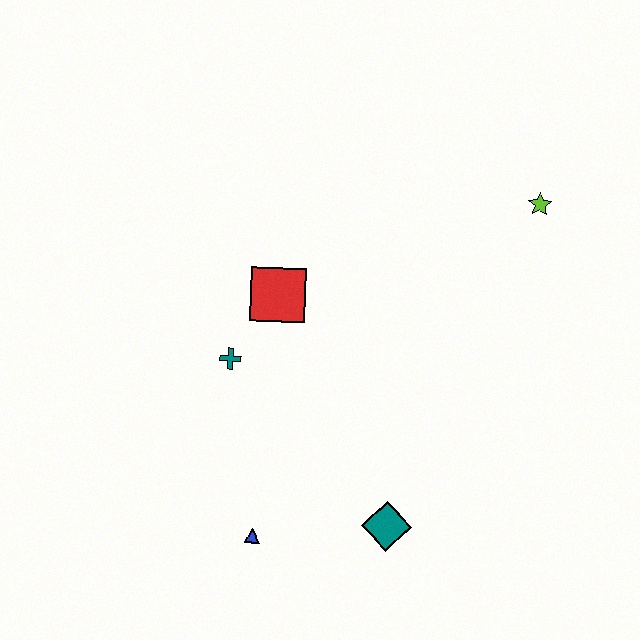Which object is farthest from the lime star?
The blue triangle is farthest from the lime star.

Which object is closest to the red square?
The teal cross is closest to the red square.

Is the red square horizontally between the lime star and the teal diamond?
No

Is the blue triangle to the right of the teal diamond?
No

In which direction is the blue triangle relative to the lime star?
The blue triangle is below the lime star.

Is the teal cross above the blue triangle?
Yes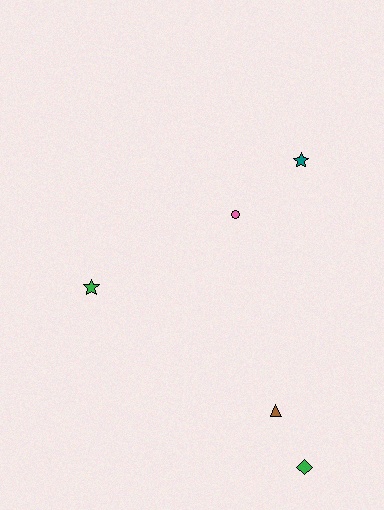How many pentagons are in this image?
There are no pentagons.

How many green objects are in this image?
There are 2 green objects.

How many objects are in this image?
There are 5 objects.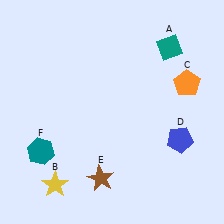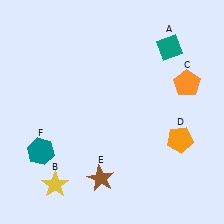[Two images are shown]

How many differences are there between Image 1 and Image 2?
There is 1 difference between the two images.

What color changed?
The pentagon (D) changed from blue in Image 1 to orange in Image 2.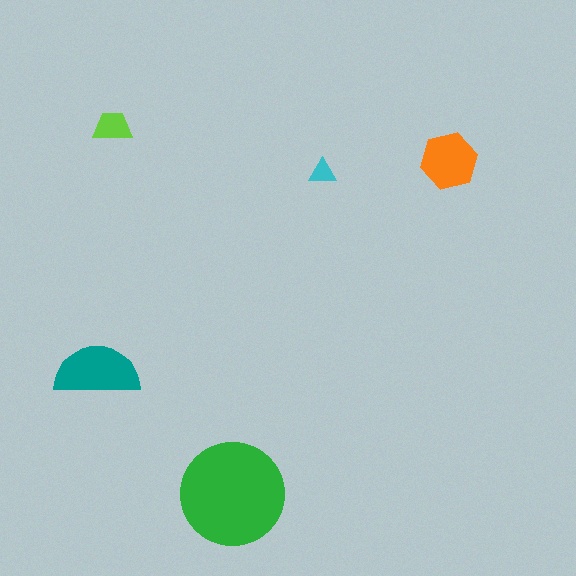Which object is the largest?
The green circle.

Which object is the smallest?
The cyan triangle.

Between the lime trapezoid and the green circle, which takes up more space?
The green circle.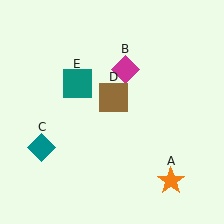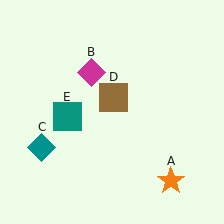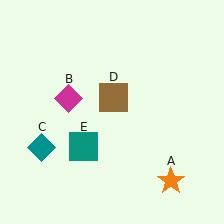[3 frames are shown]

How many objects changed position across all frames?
2 objects changed position: magenta diamond (object B), teal square (object E).